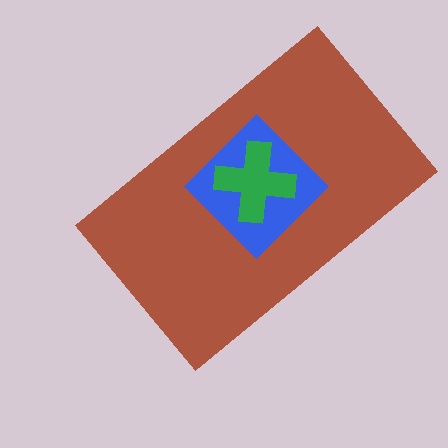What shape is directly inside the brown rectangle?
The blue diamond.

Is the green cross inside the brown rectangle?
Yes.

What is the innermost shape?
The green cross.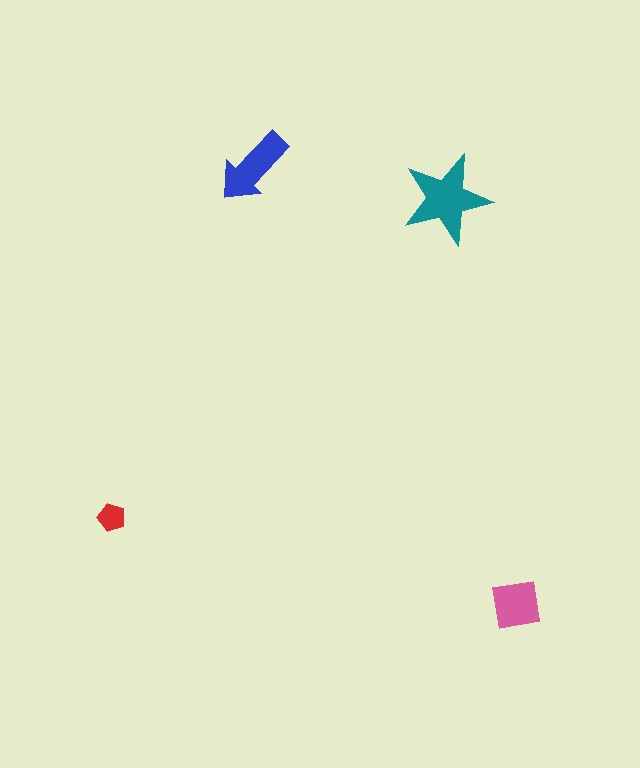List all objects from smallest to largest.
The red pentagon, the pink square, the blue arrow, the teal star.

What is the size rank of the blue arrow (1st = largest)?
2nd.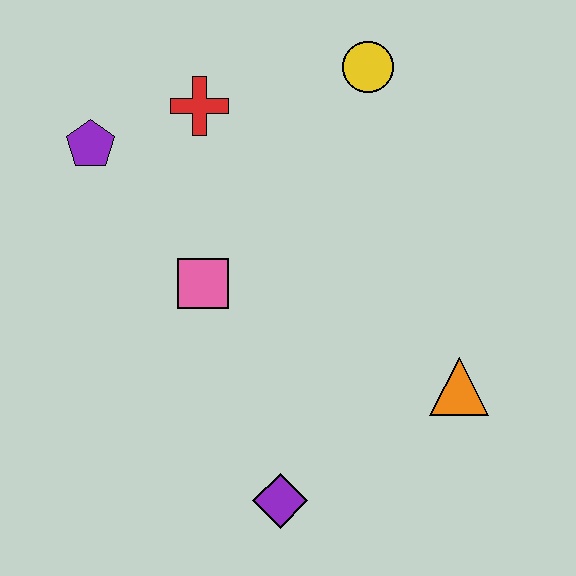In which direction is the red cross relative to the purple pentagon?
The red cross is to the right of the purple pentagon.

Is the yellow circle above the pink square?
Yes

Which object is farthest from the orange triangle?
The purple pentagon is farthest from the orange triangle.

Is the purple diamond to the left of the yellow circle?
Yes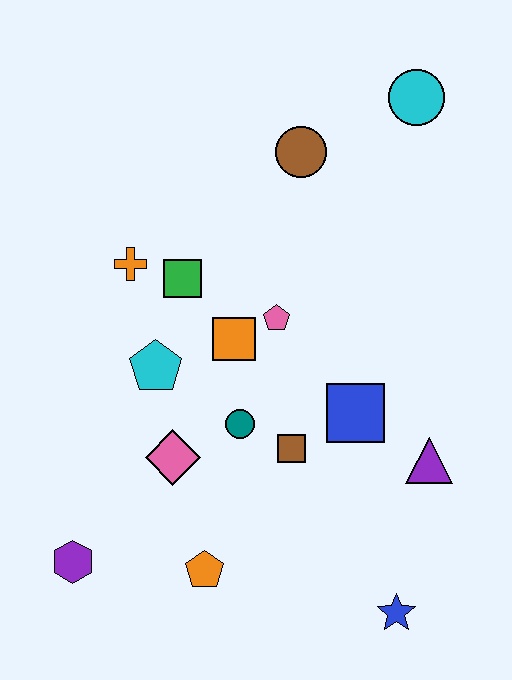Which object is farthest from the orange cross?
The blue star is farthest from the orange cross.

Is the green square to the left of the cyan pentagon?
No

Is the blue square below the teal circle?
No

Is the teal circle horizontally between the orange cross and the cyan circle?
Yes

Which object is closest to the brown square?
The teal circle is closest to the brown square.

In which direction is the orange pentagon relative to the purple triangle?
The orange pentagon is to the left of the purple triangle.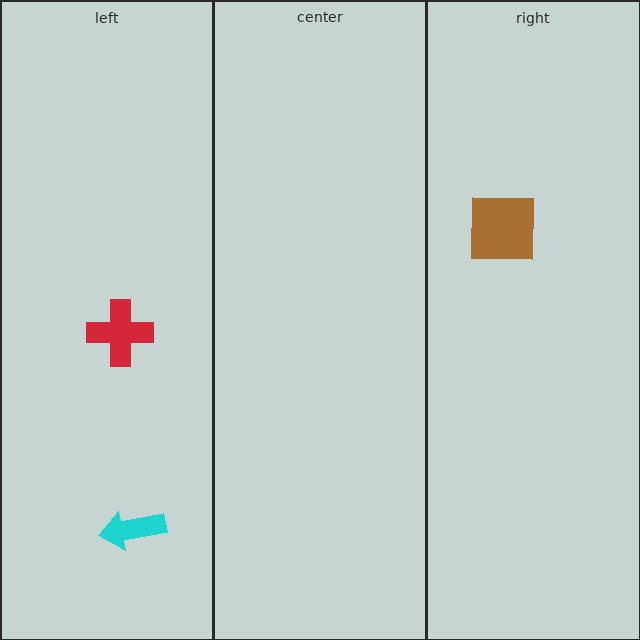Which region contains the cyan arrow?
The left region.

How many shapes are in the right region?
1.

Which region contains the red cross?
The left region.